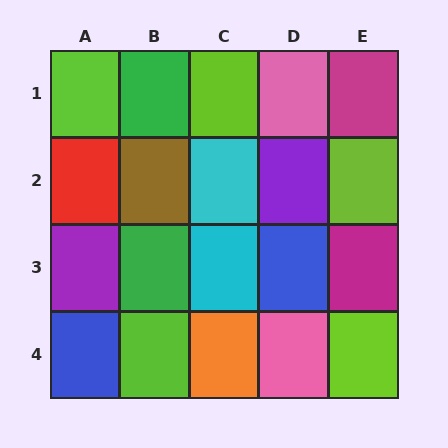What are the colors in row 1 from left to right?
Lime, green, lime, pink, magenta.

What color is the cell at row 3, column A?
Purple.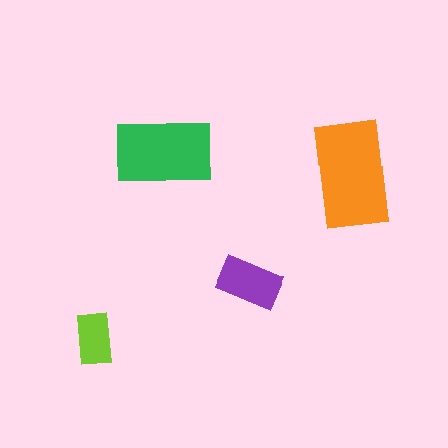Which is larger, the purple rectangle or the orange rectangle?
The orange one.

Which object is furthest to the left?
The lime rectangle is leftmost.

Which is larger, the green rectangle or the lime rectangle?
The green one.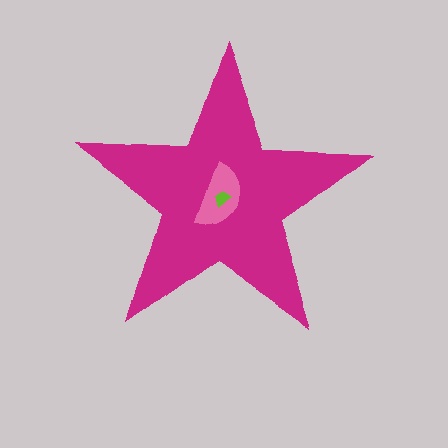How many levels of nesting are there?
3.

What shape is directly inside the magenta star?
The pink semicircle.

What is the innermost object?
The lime trapezoid.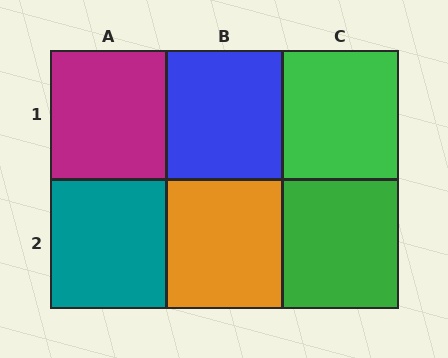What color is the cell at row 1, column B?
Blue.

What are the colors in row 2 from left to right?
Teal, orange, green.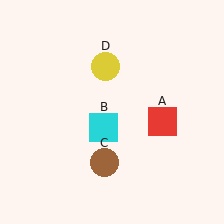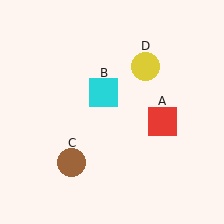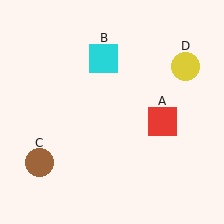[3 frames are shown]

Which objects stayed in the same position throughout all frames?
Red square (object A) remained stationary.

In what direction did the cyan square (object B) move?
The cyan square (object B) moved up.